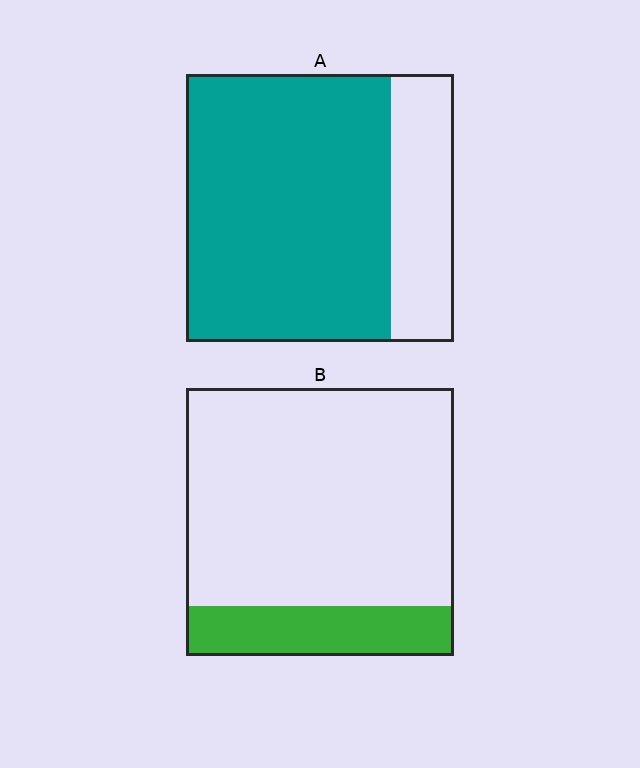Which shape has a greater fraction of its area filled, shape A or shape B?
Shape A.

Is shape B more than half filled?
No.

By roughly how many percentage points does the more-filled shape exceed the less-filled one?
By roughly 60 percentage points (A over B).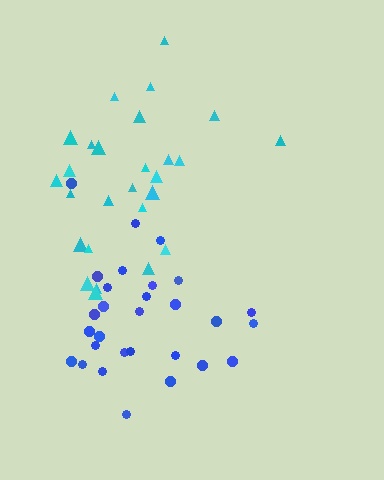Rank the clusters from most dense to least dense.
blue, cyan.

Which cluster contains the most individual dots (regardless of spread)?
Blue (29).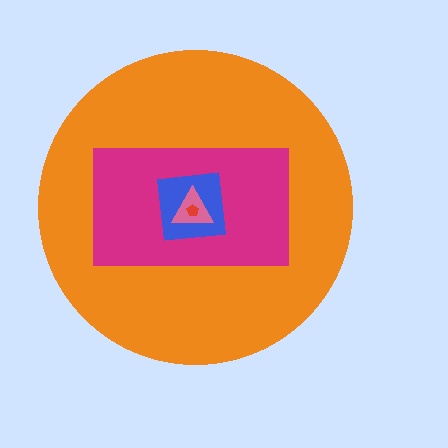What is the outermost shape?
The orange circle.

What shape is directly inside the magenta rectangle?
The blue square.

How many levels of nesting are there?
5.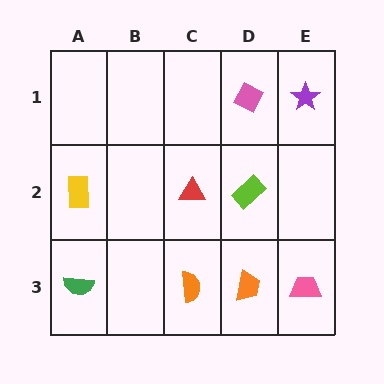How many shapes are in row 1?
2 shapes.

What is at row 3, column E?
A pink trapezoid.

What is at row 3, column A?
A green semicircle.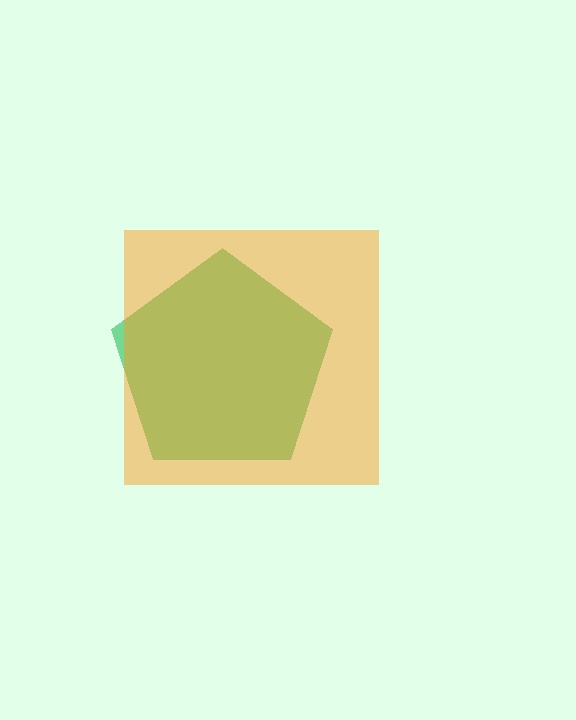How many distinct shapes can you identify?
There are 2 distinct shapes: a green pentagon, an orange square.